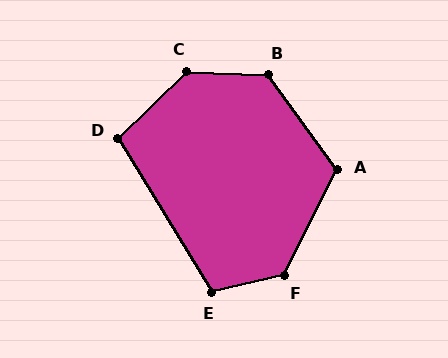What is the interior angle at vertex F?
Approximately 130 degrees (obtuse).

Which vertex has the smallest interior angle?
D, at approximately 103 degrees.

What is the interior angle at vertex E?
Approximately 109 degrees (obtuse).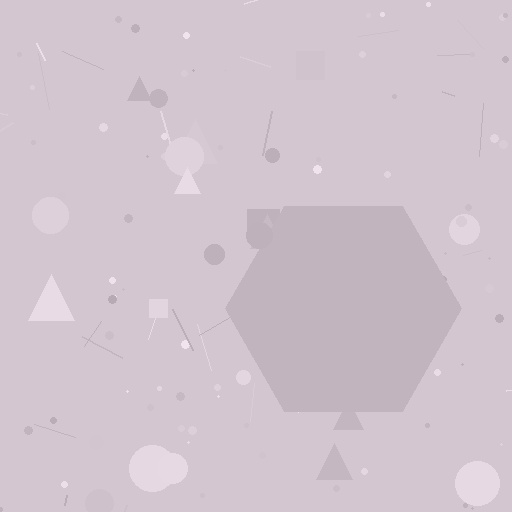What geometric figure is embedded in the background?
A hexagon is embedded in the background.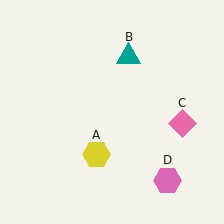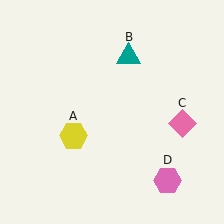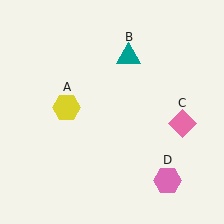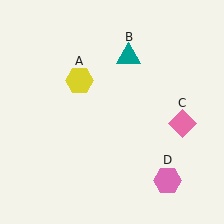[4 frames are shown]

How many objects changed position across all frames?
1 object changed position: yellow hexagon (object A).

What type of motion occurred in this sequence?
The yellow hexagon (object A) rotated clockwise around the center of the scene.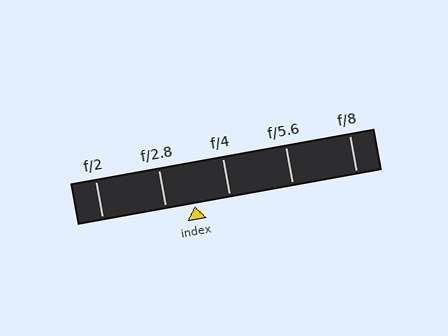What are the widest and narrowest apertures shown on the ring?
The widest aperture shown is f/2 and the narrowest is f/8.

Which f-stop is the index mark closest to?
The index mark is closest to f/2.8.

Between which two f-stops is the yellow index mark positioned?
The index mark is between f/2.8 and f/4.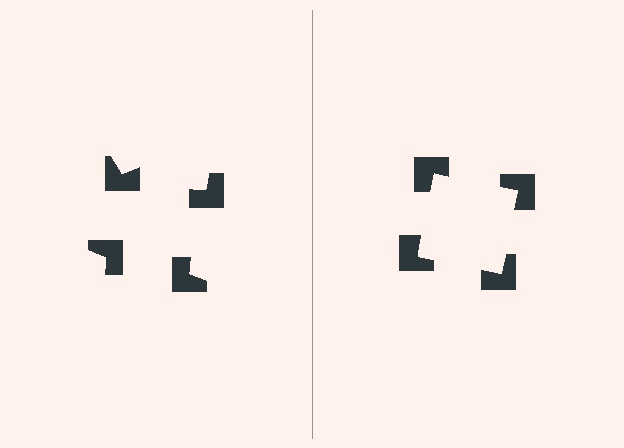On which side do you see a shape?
An illusory square appears on the right side. On the left side the wedge cuts are rotated, so no coherent shape forms.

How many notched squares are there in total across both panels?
8 — 4 on each side.